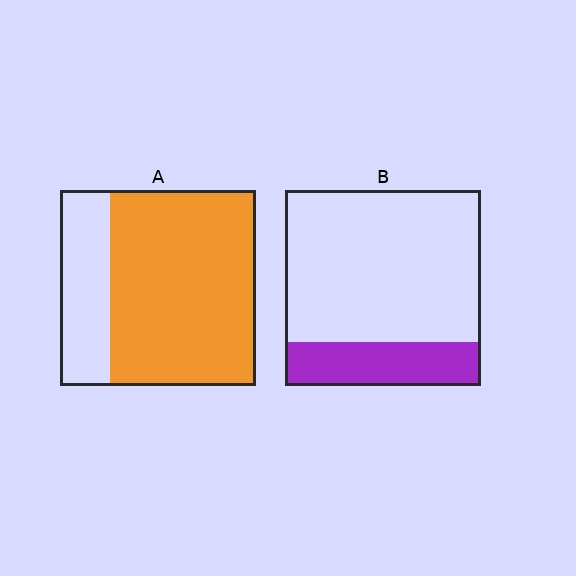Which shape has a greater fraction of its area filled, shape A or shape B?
Shape A.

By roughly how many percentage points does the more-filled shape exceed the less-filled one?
By roughly 50 percentage points (A over B).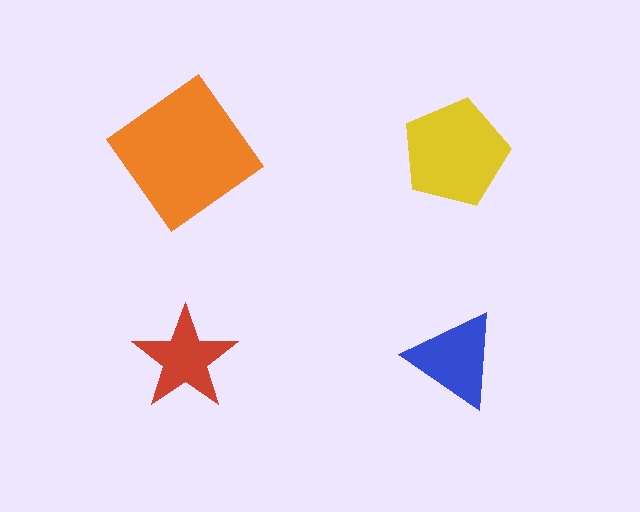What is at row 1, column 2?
A yellow pentagon.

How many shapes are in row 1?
2 shapes.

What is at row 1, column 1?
An orange diamond.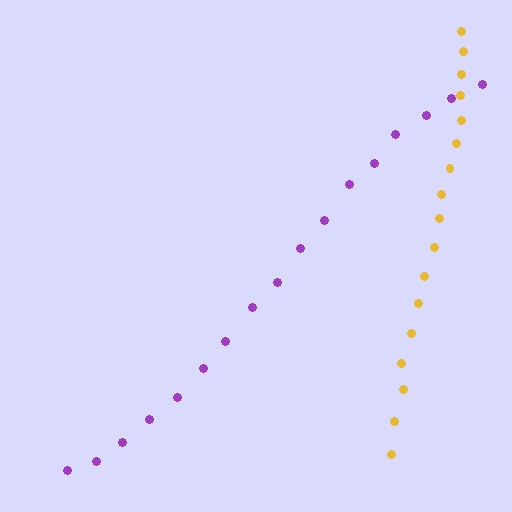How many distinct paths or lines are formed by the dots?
There are 2 distinct paths.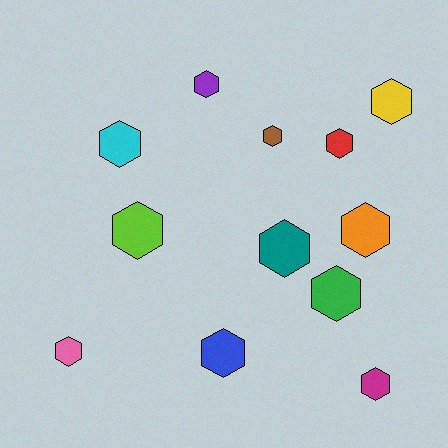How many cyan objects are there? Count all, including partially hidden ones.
There is 1 cyan object.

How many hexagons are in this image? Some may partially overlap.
There are 12 hexagons.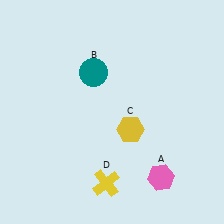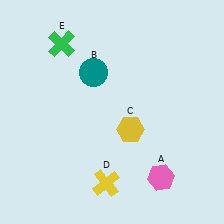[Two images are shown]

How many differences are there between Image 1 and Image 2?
There is 1 difference between the two images.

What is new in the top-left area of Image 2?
A green cross (E) was added in the top-left area of Image 2.